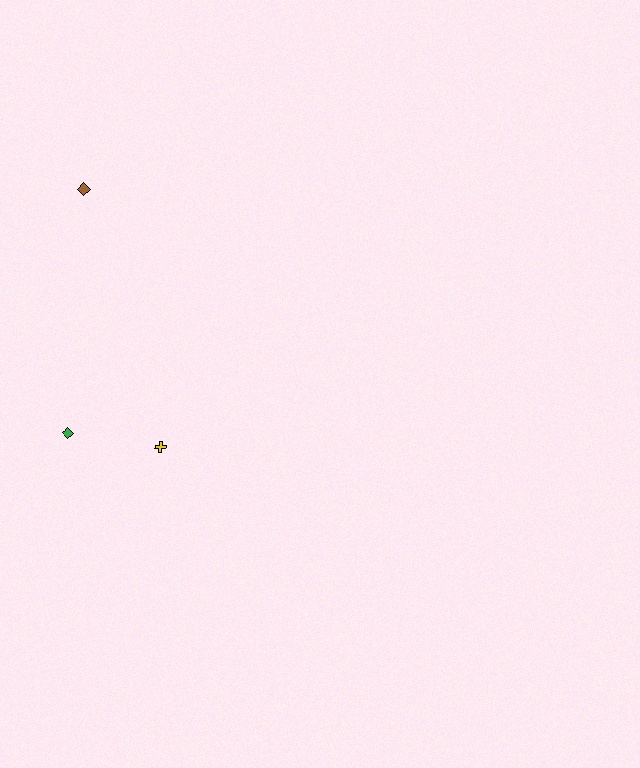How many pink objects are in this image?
There are no pink objects.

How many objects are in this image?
There are 3 objects.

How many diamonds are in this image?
There are 2 diamonds.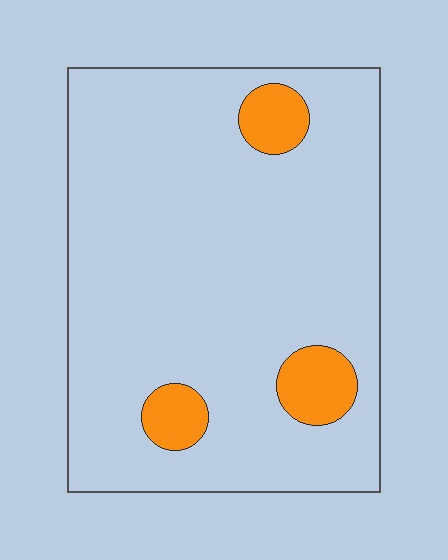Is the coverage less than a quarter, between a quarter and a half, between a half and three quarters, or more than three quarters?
Less than a quarter.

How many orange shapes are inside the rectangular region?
3.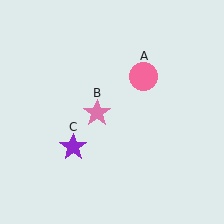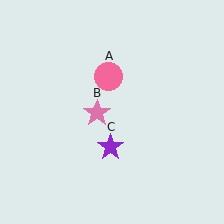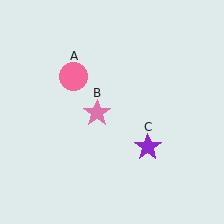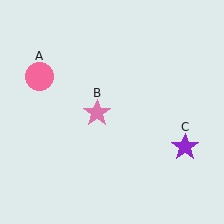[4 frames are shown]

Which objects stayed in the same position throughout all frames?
Pink star (object B) remained stationary.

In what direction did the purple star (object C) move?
The purple star (object C) moved right.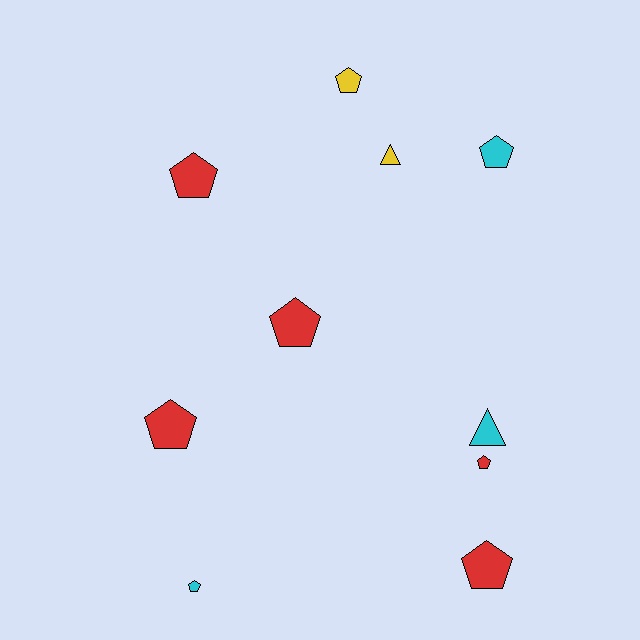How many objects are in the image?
There are 10 objects.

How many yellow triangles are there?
There is 1 yellow triangle.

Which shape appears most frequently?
Pentagon, with 8 objects.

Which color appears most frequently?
Red, with 5 objects.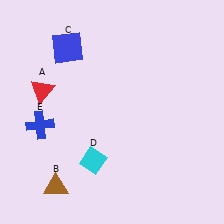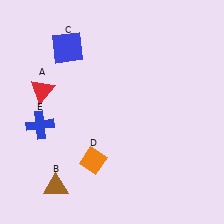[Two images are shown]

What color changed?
The diamond (D) changed from cyan in Image 1 to orange in Image 2.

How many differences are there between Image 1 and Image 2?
There is 1 difference between the two images.